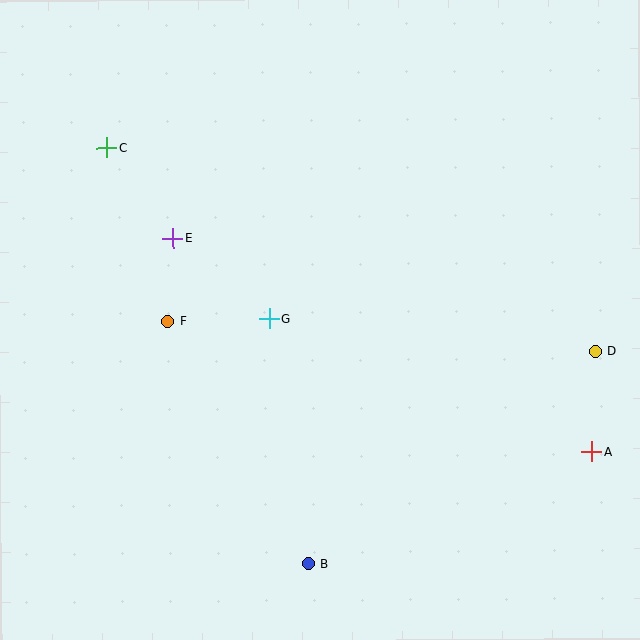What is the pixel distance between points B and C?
The distance between B and C is 462 pixels.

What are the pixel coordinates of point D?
Point D is at (595, 352).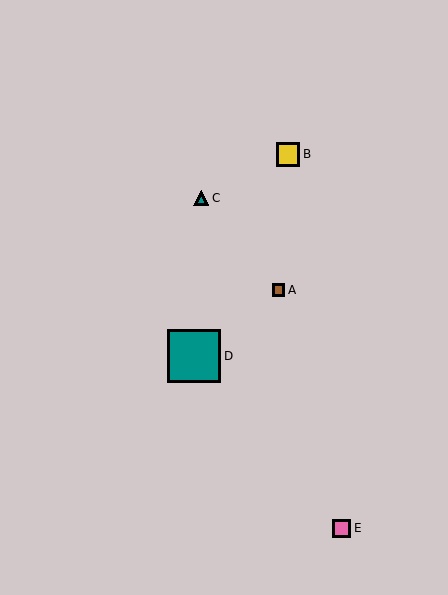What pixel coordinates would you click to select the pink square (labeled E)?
Click at (342, 528) to select the pink square E.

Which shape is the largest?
The teal square (labeled D) is the largest.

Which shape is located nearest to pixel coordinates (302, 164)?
The yellow square (labeled B) at (288, 154) is nearest to that location.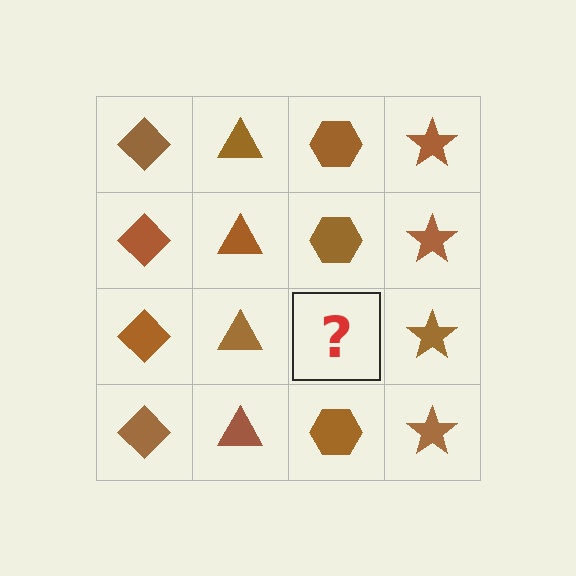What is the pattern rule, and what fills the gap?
The rule is that each column has a consistent shape. The gap should be filled with a brown hexagon.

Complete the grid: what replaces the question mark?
The question mark should be replaced with a brown hexagon.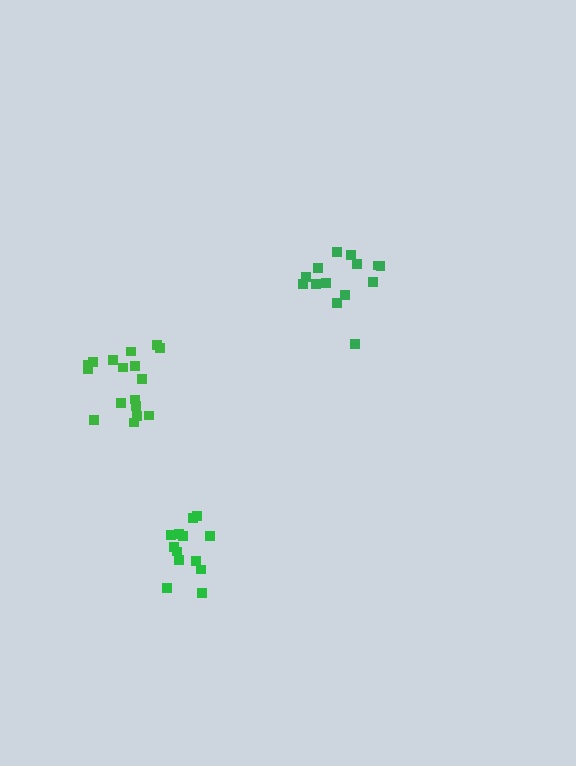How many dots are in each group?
Group 1: 17 dots, Group 2: 13 dots, Group 3: 14 dots (44 total).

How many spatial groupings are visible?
There are 3 spatial groupings.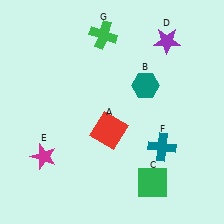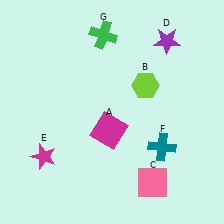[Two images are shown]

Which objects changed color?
A changed from red to magenta. B changed from teal to lime. C changed from green to pink.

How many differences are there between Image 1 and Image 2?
There are 3 differences between the two images.